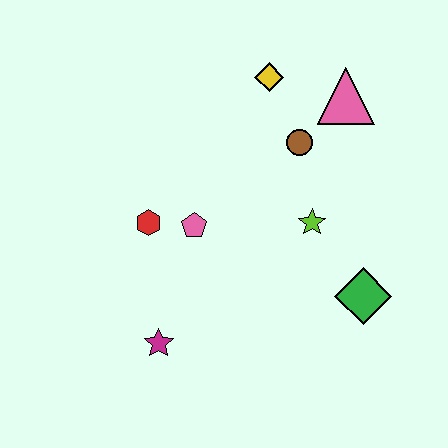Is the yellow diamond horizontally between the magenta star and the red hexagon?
No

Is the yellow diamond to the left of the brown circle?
Yes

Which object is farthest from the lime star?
The magenta star is farthest from the lime star.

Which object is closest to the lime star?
The brown circle is closest to the lime star.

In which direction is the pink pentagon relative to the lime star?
The pink pentagon is to the left of the lime star.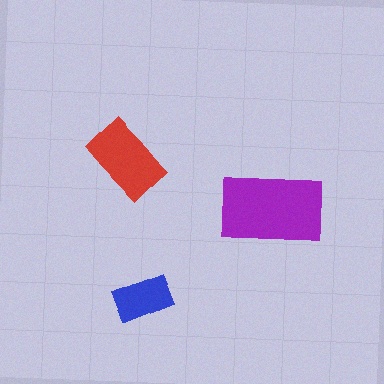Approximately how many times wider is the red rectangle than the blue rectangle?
About 1.5 times wider.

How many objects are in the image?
There are 3 objects in the image.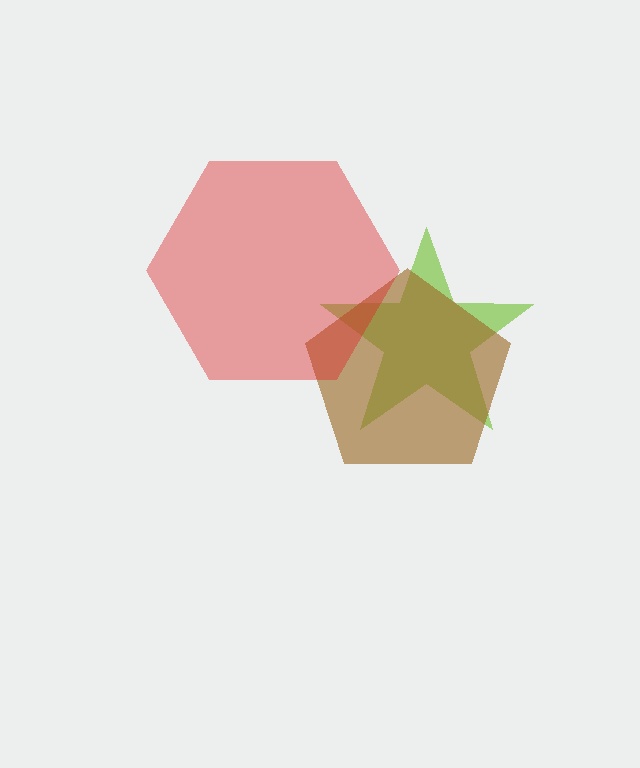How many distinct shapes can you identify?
There are 3 distinct shapes: a lime star, a brown pentagon, a red hexagon.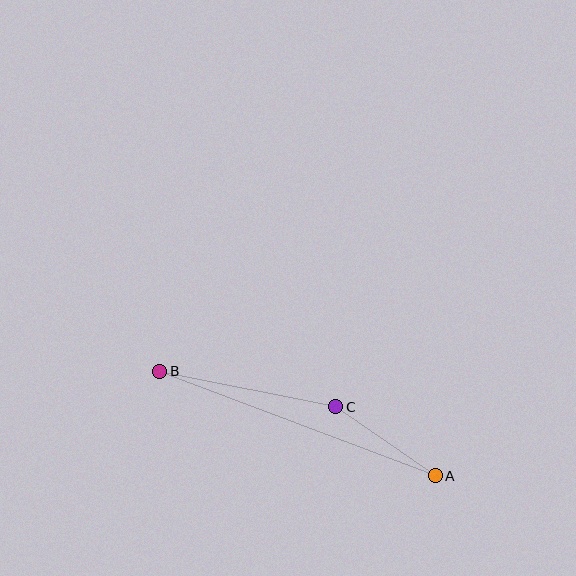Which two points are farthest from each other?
Points A and B are farthest from each other.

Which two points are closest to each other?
Points A and C are closest to each other.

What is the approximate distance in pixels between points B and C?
The distance between B and C is approximately 179 pixels.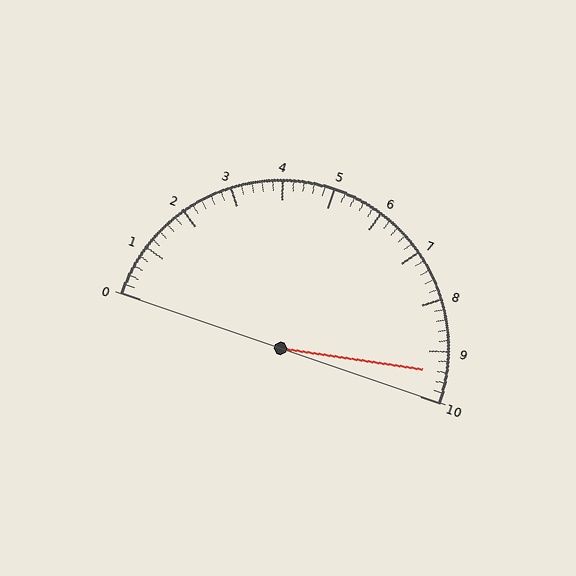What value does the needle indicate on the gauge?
The needle indicates approximately 9.4.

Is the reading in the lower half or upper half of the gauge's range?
The reading is in the upper half of the range (0 to 10).